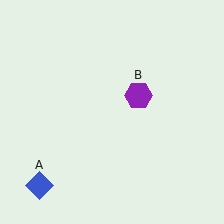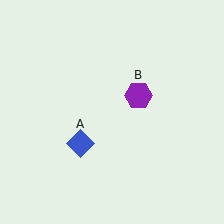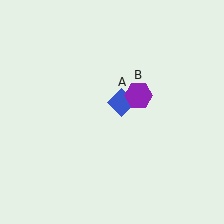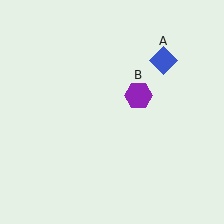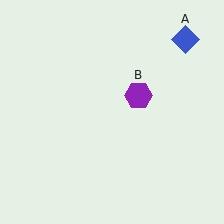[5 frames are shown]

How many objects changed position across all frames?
1 object changed position: blue diamond (object A).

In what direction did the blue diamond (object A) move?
The blue diamond (object A) moved up and to the right.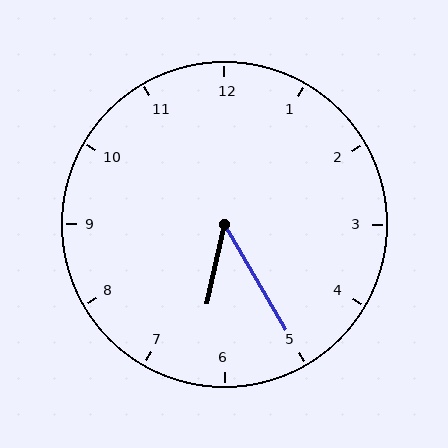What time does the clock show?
6:25.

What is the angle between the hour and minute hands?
Approximately 42 degrees.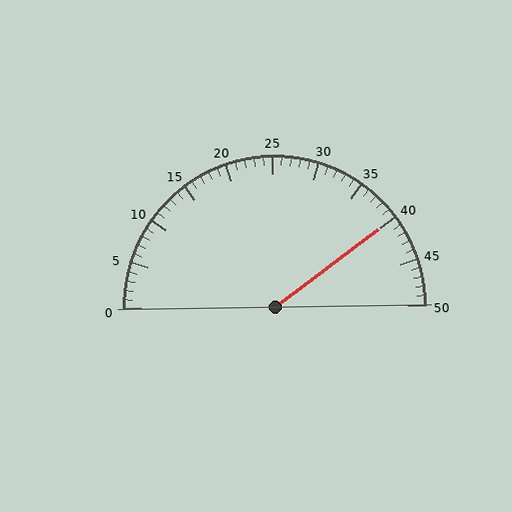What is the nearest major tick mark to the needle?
The nearest major tick mark is 40.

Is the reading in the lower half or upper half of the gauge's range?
The reading is in the upper half of the range (0 to 50).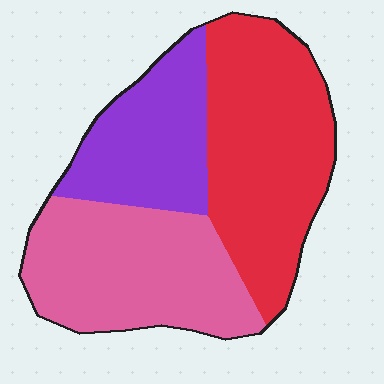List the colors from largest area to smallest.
From largest to smallest: red, pink, purple.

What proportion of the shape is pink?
Pink covers roughly 35% of the shape.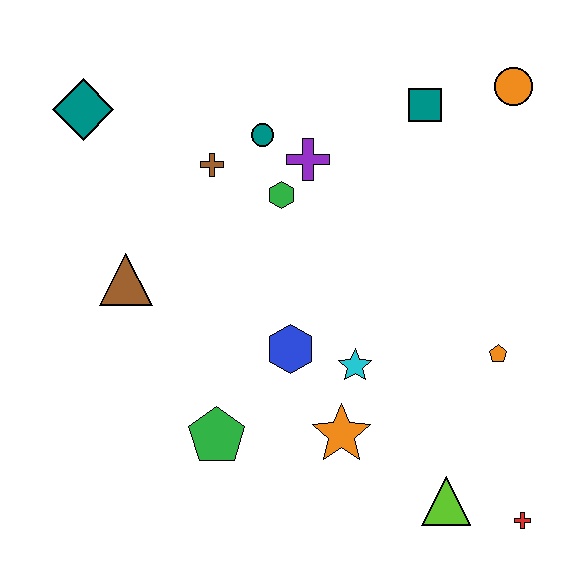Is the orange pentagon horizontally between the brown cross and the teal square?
No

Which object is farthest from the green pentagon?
The orange circle is farthest from the green pentagon.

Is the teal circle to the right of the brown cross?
Yes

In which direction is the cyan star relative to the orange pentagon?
The cyan star is to the left of the orange pentagon.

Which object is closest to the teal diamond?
The brown cross is closest to the teal diamond.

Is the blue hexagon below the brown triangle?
Yes